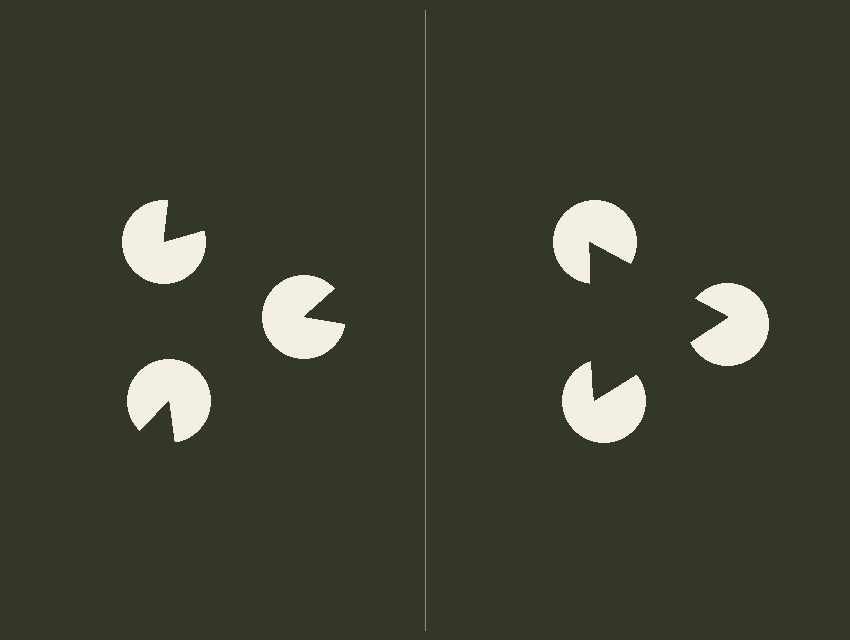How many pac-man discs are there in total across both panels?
6 — 3 on each side.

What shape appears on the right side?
An illusory triangle.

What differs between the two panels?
The pac-man discs are positioned identically on both sides; only the wedge orientations differ. On the right they align to a triangle; on the left they are misaligned.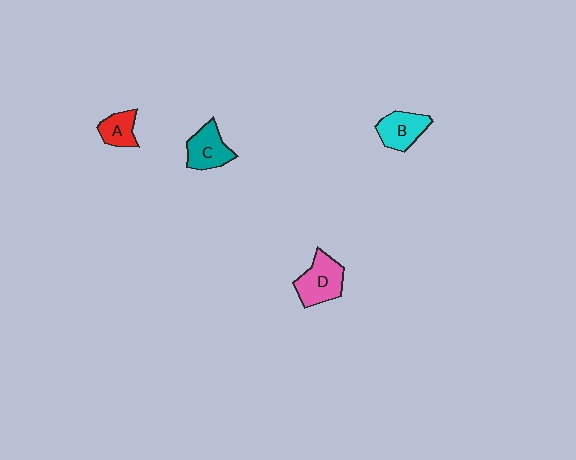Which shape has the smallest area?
Shape A (red).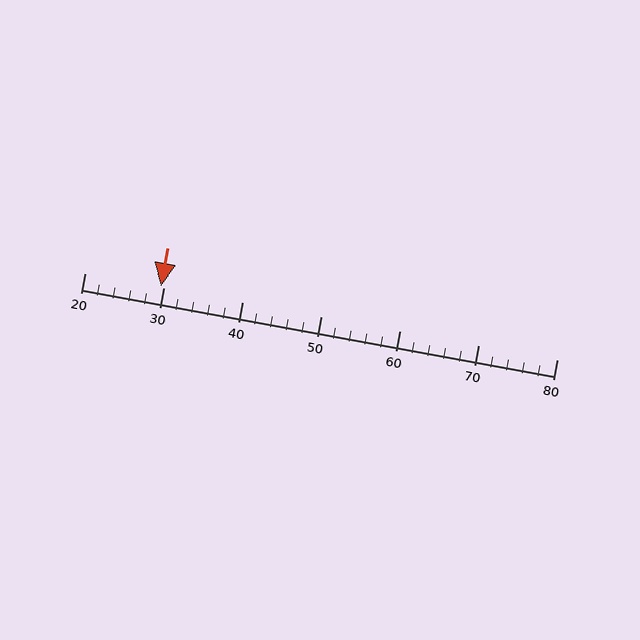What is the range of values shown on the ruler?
The ruler shows values from 20 to 80.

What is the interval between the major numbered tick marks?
The major tick marks are spaced 10 units apart.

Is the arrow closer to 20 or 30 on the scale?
The arrow is closer to 30.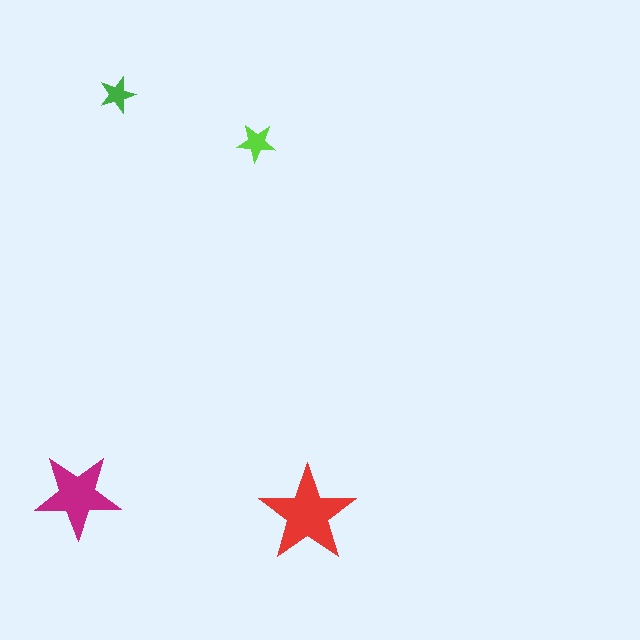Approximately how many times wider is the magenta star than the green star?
About 2.5 times wider.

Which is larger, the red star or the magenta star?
The red one.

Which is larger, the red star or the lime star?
The red one.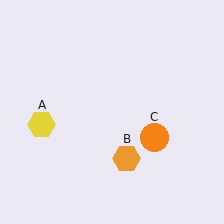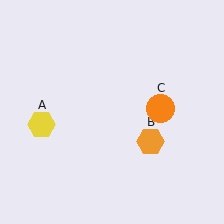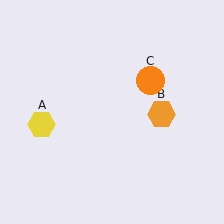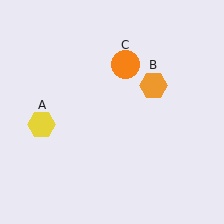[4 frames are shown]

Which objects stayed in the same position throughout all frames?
Yellow hexagon (object A) remained stationary.